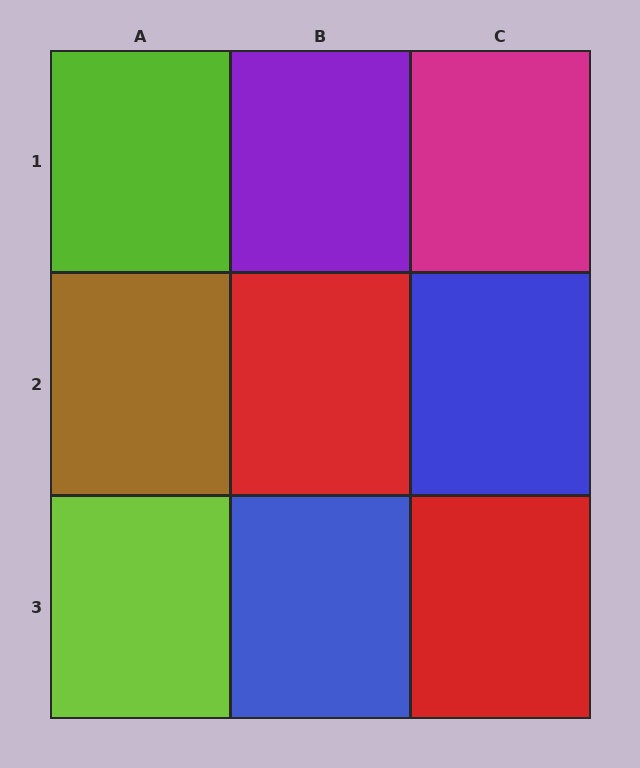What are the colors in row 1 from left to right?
Lime, purple, magenta.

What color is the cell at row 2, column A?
Brown.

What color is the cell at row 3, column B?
Blue.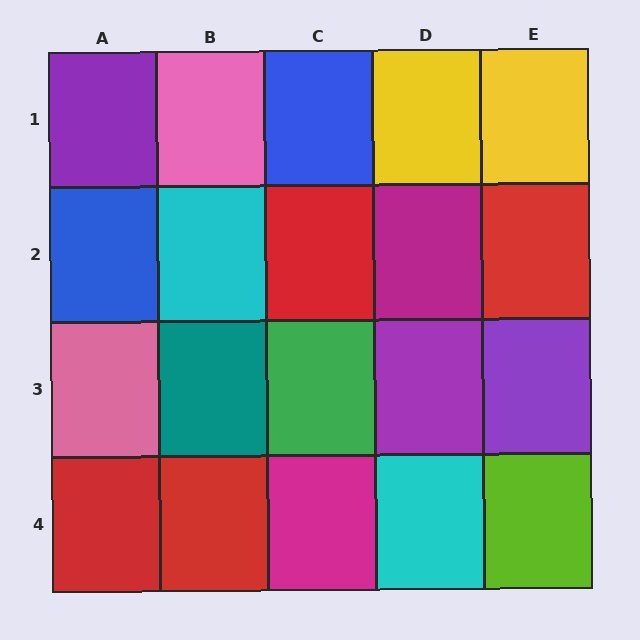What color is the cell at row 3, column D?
Purple.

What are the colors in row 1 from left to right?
Purple, pink, blue, yellow, yellow.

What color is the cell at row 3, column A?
Pink.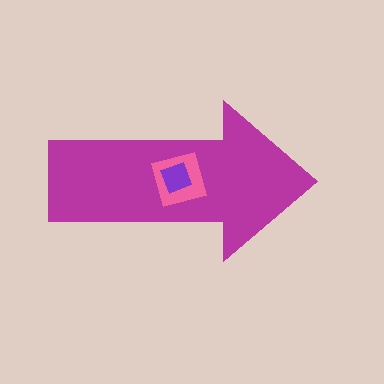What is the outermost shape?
The magenta arrow.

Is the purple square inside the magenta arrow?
Yes.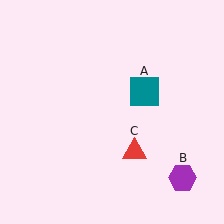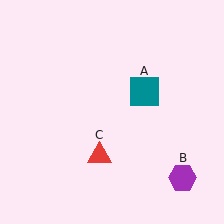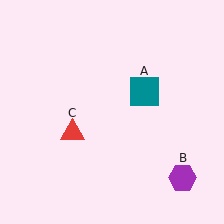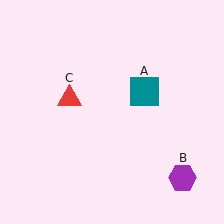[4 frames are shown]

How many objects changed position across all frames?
1 object changed position: red triangle (object C).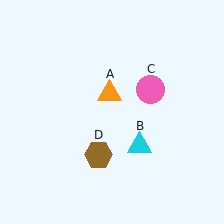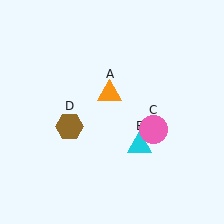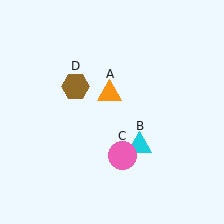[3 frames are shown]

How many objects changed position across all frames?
2 objects changed position: pink circle (object C), brown hexagon (object D).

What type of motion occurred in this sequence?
The pink circle (object C), brown hexagon (object D) rotated clockwise around the center of the scene.